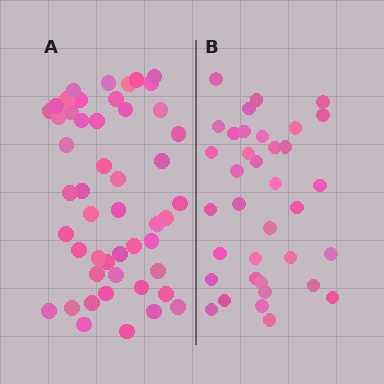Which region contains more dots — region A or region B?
Region A (the left region) has more dots.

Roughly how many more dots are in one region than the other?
Region A has approximately 15 more dots than region B.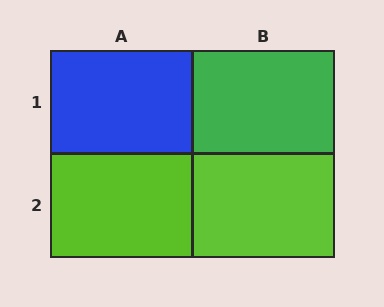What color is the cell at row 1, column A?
Blue.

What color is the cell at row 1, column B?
Green.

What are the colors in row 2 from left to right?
Lime, lime.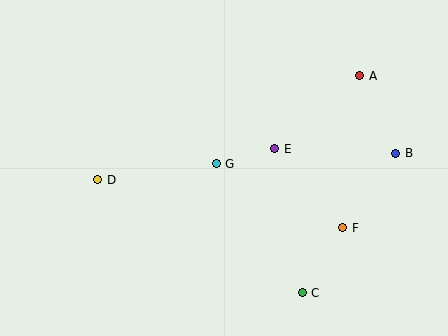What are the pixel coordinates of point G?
Point G is at (216, 164).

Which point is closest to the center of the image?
Point G at (216, 164) is closest to the center.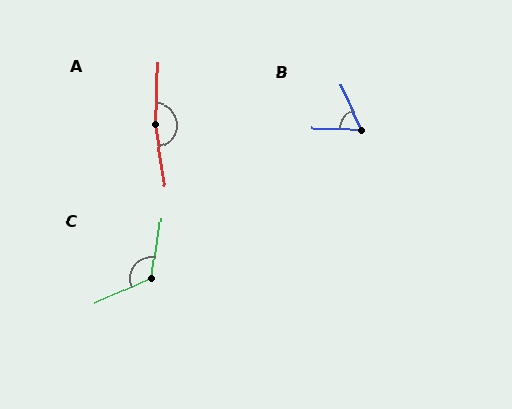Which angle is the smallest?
B, at approximately 63 degrees.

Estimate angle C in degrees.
Approximately 123 degrees.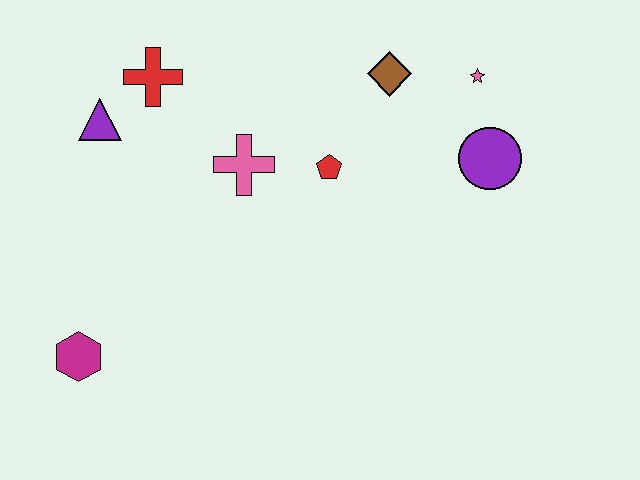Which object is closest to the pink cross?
The red pentagon is closest to the pink cross.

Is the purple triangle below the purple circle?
No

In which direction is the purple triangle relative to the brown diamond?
The purple triangle is to the left of the brown diamond.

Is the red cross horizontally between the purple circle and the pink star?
No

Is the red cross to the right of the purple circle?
No